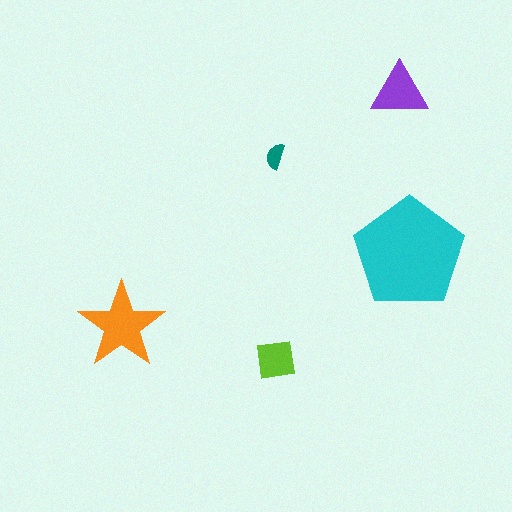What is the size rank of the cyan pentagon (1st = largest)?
1st.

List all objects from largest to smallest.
The cyan pentagon, the orange star, the purple triangle, the lime square, the teal semicircle.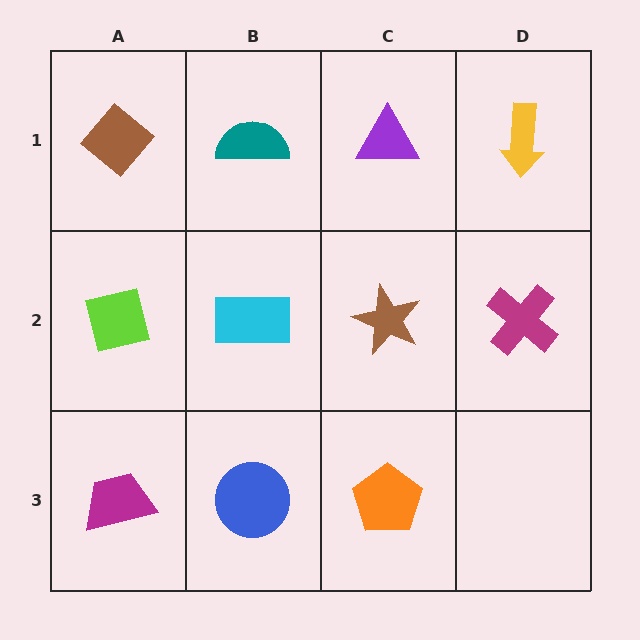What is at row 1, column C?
A purple triangle.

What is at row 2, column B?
A cyan rectangle.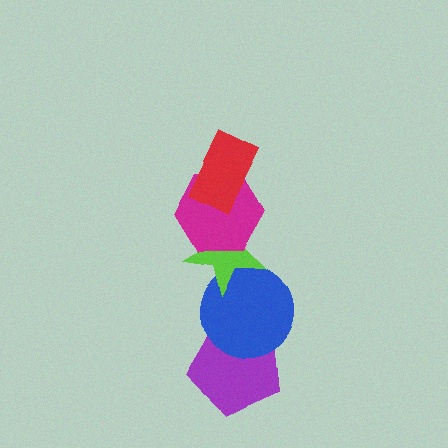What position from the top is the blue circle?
The blue circle is 4th from the top.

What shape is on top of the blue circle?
The lime star is on top of the blue circle.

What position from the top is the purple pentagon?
The purple pentagon is 5th from the top.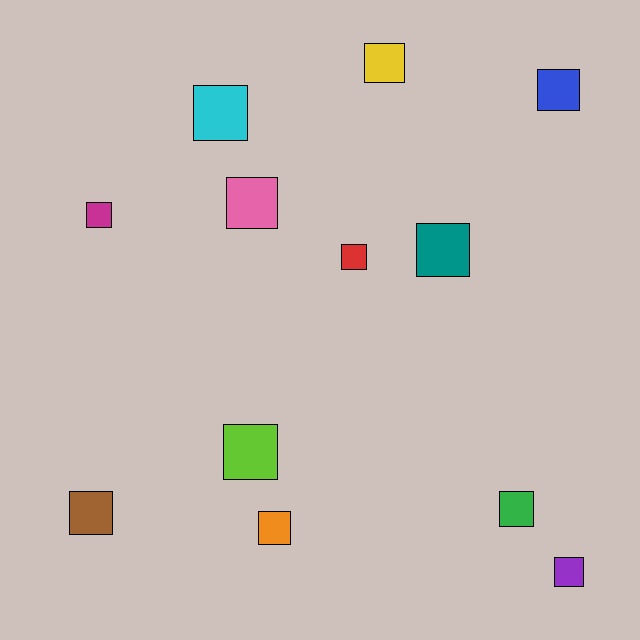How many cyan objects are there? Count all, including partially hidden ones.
There is 1 cyan object.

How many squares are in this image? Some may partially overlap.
There are 12 squares.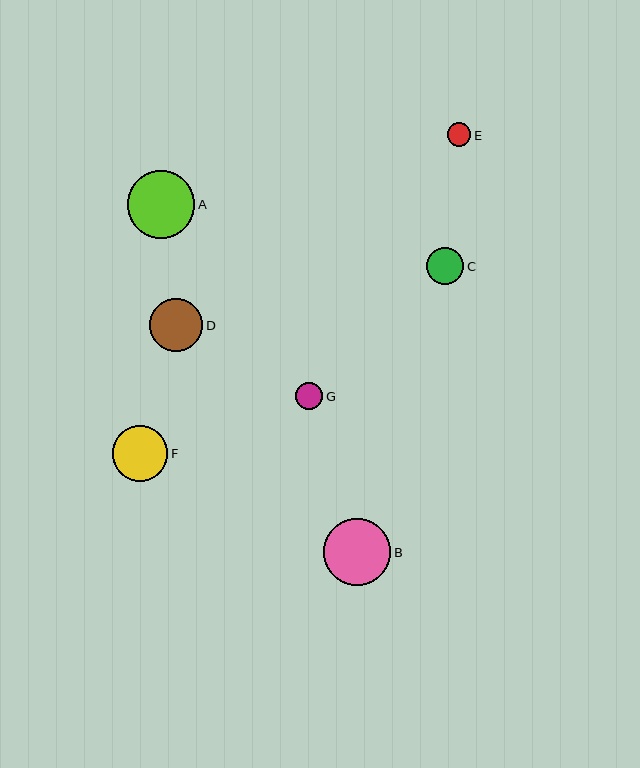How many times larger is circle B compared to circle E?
Circle B is approximately 2.9 times the size of circle E.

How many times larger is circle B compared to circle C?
Circle B is approximately 1.8 times the size of circle C.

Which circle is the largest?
Circle A is the largest with a size of approximately 67 pixels.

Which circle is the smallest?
Circle E is the smallest with a size of approximately 23 pixels.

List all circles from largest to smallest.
From largest to smallest: A, B, F, D, C, G, E.